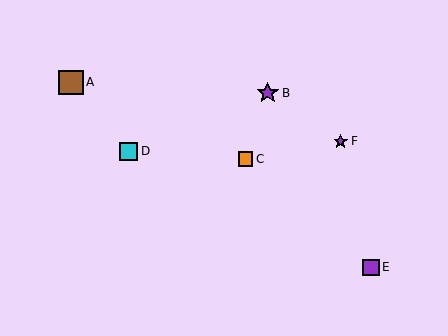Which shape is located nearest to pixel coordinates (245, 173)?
The orange square (labeled C) at (245, 159) is nearest to that location.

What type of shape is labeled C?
Shape C is an orange square.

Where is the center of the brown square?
The center of the brown square is at (71, 82).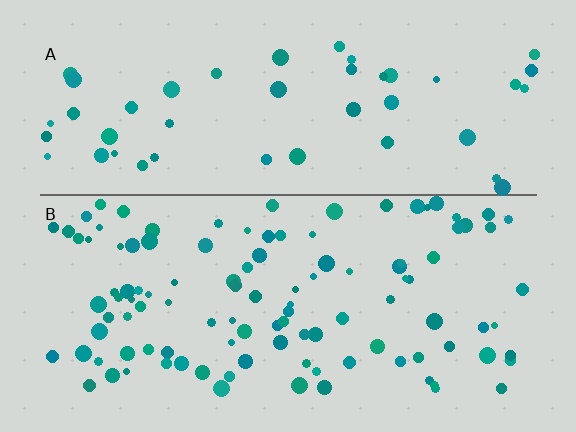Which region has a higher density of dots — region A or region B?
B (the bottom).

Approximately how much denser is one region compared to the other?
Approximately 2.4× — region B over region A.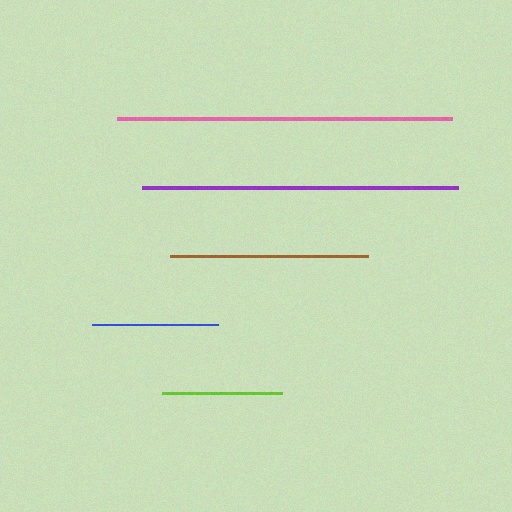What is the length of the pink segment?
The pink segment is approximately 336 pixels long.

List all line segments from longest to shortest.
From longest to shortest: pink, purple, brown, blue, lime.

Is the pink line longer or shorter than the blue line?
The pink line is longer than the blue line.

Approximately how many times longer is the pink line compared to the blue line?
The pink line is approximately 2.7 times the length of the blue line.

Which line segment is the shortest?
The lime line is the shortest at approximately 120 pixels.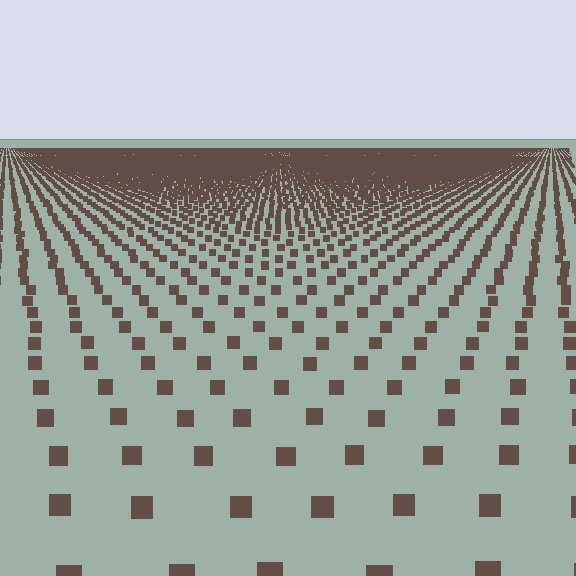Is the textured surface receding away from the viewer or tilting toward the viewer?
The surface is receding away from the viewer. Texture elements get smaller and denser toward the top.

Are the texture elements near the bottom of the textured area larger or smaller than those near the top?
Larger. Near the bottom, elements are closer to the viewer and appear at a bigger on-screen size.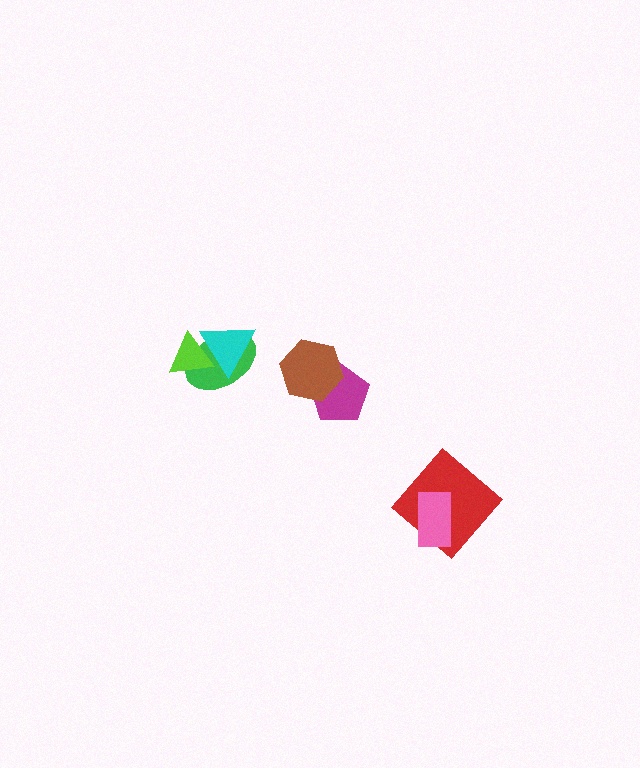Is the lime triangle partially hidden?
Yes, it is partially covered by another shape.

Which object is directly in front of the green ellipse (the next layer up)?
The lime triangle is directly in front of the green ellipse.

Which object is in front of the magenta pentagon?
The brown hexagon is in front of the magenta pentagon.